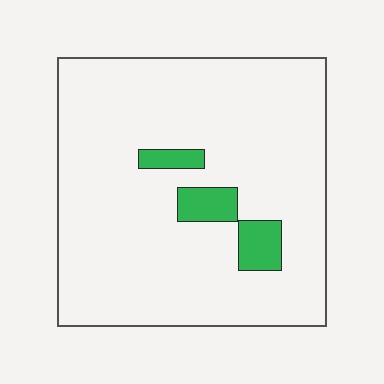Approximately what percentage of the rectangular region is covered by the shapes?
Approximately 10%.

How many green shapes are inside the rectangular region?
3.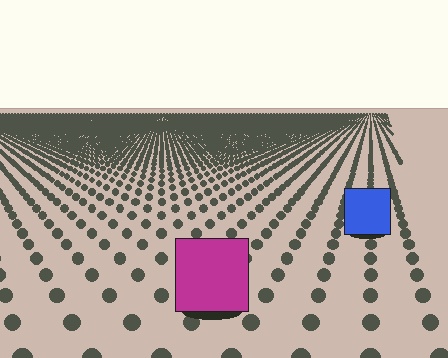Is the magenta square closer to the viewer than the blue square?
Yes. The magenta square is closer — you can tell from the texture gradient: the ground texture is coarser near it.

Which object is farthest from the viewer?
The blue square is farthest from the viewer. It appears smaller and the ground texture around it is denser.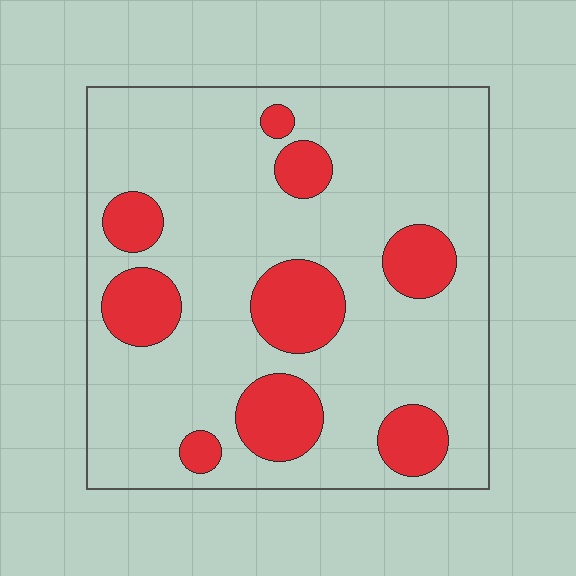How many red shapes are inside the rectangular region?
9.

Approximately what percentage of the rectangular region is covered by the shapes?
Approximately 20%.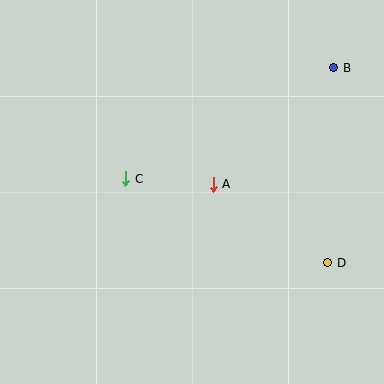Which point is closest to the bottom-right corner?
Point D is closest to the bottom-right corner.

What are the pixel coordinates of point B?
Point B is at (334, 68).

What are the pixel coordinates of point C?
Point C is at (126, 179).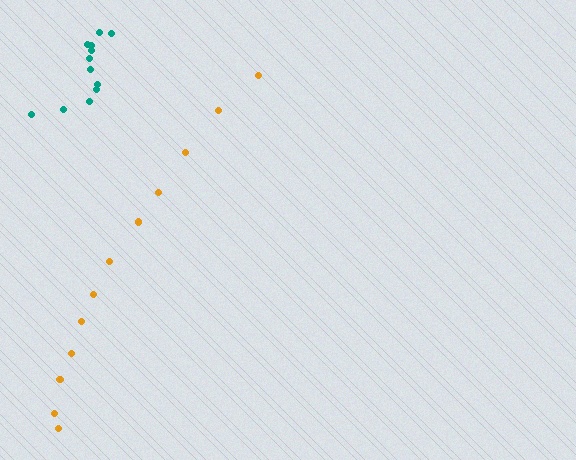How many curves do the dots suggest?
There are 2 distinct paths.